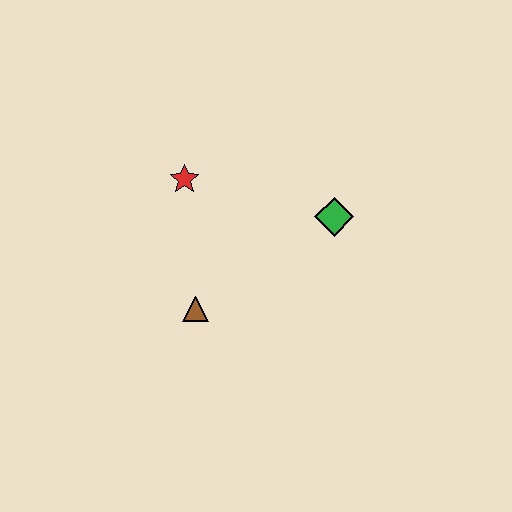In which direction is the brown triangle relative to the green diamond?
The brown triangle is to the left of the green diamond.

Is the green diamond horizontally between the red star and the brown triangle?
No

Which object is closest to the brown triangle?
The red star is closest to the brown triangle.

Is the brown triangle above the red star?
No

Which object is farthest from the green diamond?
The brown triangle is farthest from the green diamond.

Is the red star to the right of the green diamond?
No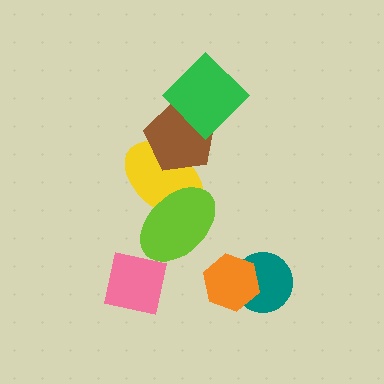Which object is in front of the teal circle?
The orange hexagon is in front of the teal circle.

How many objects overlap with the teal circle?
1 object overlaps with the teal circle.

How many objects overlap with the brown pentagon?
2 objects overlap with the brown pentagon.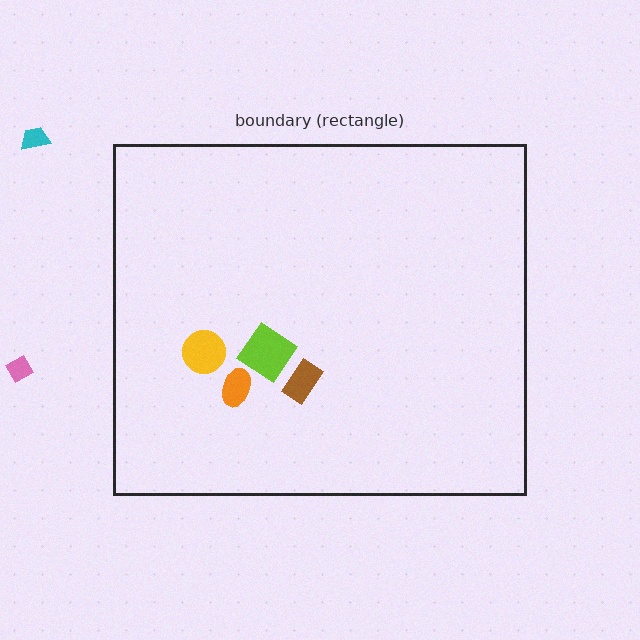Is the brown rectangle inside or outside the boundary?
Inside.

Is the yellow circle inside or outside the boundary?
Inside.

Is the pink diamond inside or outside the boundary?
Outside.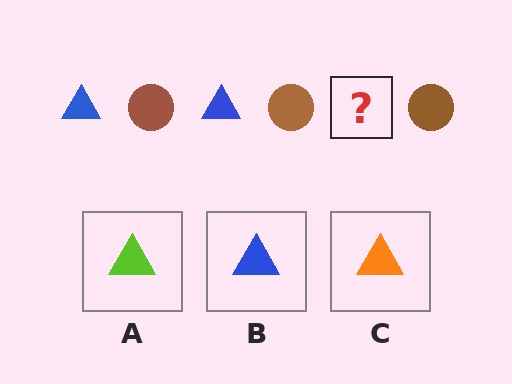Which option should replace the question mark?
Option B.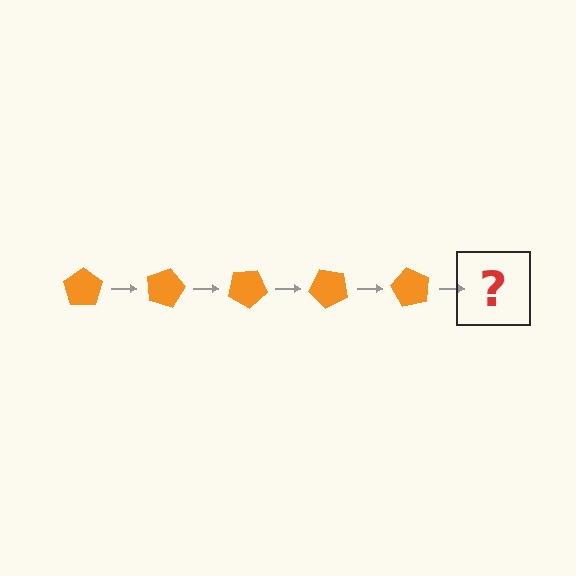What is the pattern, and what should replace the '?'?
The pattern is that the pentagon rotates 15 degrees each step. The '?' should be an orange pentagon rotated 75 degrees.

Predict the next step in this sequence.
The next step is an orange pentagon rotated 75 degrees.